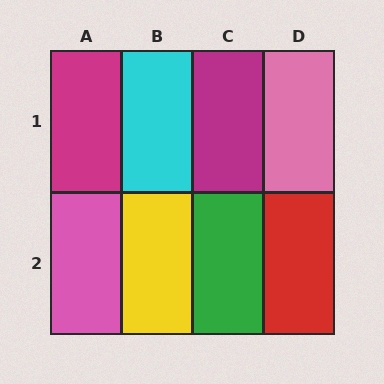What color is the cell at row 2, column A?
Pink.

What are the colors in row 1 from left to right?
Magenta, cyan, magenta, pink.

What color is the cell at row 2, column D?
Red.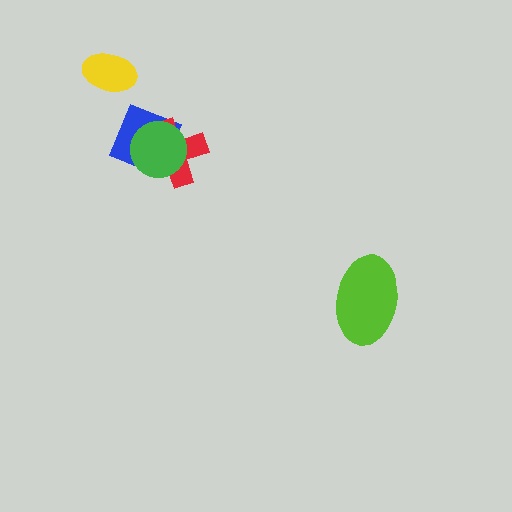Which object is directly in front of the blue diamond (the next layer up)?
The red cross is directly in front of the blue diamond.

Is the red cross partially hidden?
Yes, it is partially covered by another shape.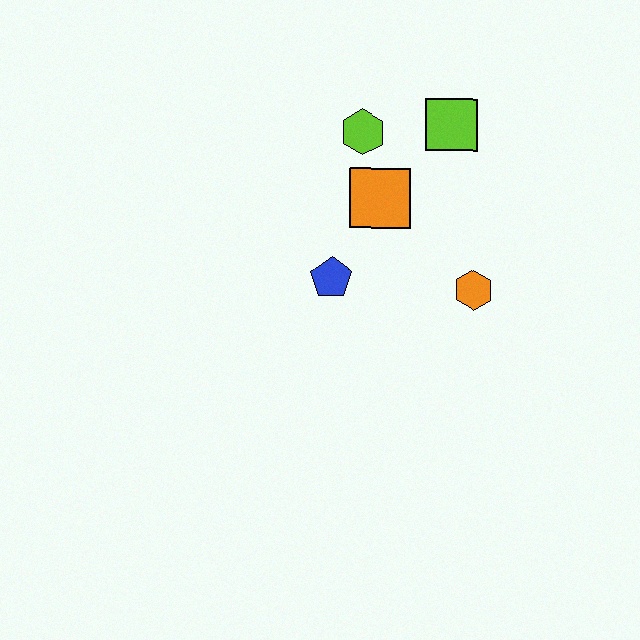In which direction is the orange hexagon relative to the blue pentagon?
The orange hexagon is to the right of the blue pentagon.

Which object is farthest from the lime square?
The blue pentagon is farthest from the lime square.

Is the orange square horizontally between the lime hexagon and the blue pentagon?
No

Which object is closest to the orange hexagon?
The orange square is closest to the orange hexagon.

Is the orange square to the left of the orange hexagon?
Yes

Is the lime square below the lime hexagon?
No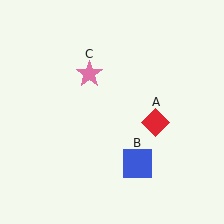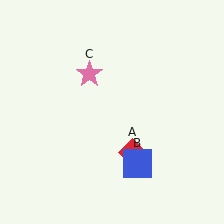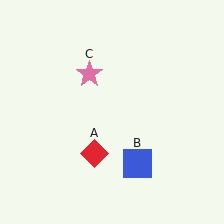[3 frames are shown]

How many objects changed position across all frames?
1 object changed position: red diamond (object A).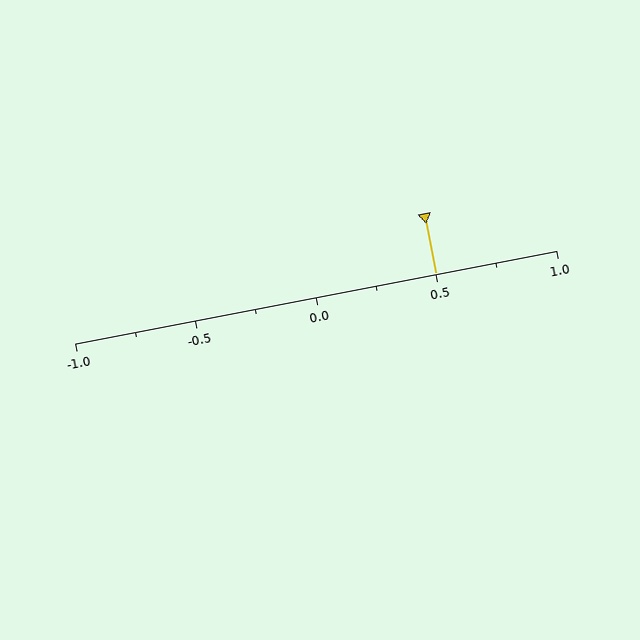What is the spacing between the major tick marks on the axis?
The major ticks are spaced 0.5 apart.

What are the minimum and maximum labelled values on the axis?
The axis runs from -1.0 to 1.0.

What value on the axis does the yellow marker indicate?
The marker indicates approximately 0.5.